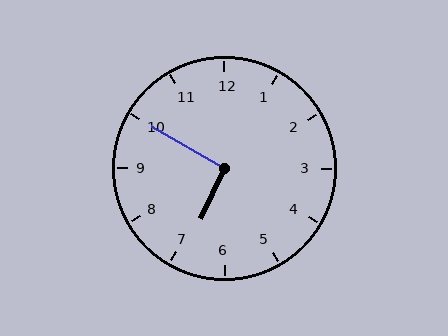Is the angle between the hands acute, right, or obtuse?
It is right.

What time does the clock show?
6:50.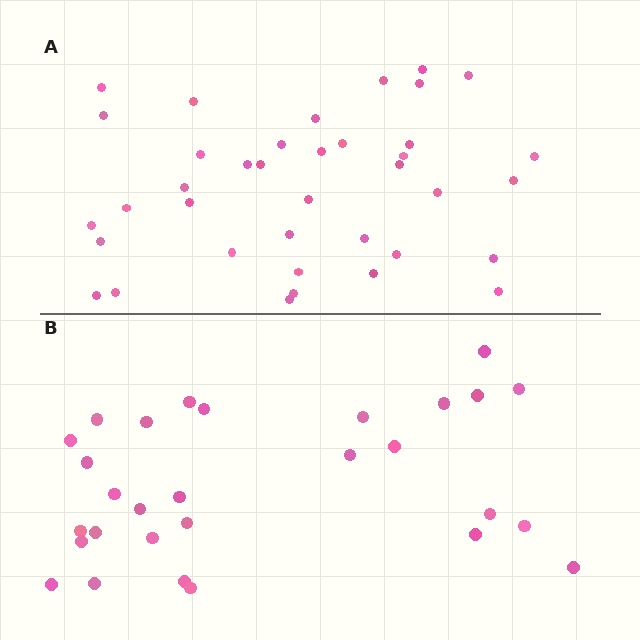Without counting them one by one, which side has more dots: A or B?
Region A (the top region) has more dots.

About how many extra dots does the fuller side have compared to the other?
Region A has roughly 8 or so more dots than region B.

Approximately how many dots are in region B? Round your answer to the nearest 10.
About 30 dots. (The exact count is 29, which rounds to 30.)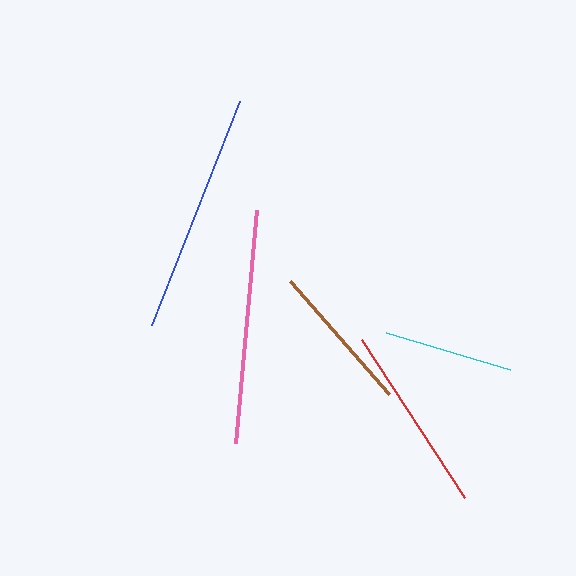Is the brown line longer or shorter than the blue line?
The blue line is longer than the brown line.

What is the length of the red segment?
The red segment is approximately 189 pixels long.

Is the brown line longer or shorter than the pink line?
The pink line is longer than the brown line.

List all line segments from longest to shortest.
From longest to shortest: blue, pink, red, brown, cyan.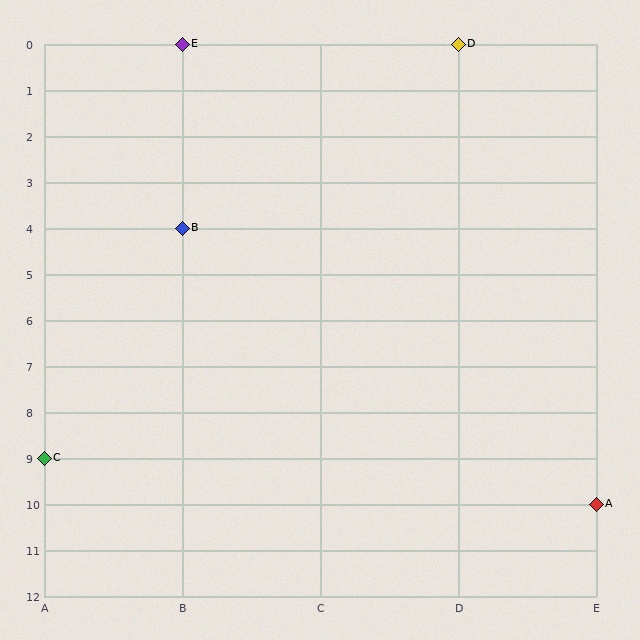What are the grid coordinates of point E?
Point E is at grid coordinates (B, 0).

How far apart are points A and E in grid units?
Points A and E are 3 columns and 10 rows apart (about 10.4 grid units diagonally).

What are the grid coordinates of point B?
Point B is at grid coordinates (B, 4).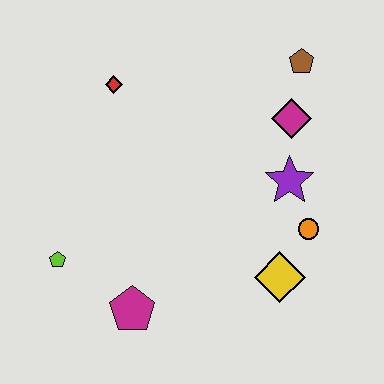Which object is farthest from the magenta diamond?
The lime pentagon is farthest from the magenta diamond.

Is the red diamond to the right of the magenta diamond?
No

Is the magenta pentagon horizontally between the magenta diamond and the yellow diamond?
No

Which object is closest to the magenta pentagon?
The lime pentagon is closest to the magenta pentagon.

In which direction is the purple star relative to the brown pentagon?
The purple star is below the brown pentagon.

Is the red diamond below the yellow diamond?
No